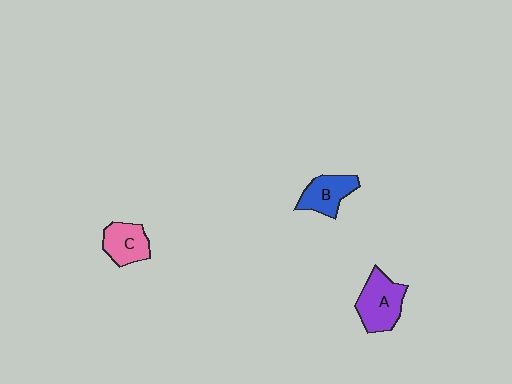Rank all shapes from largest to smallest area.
From largest to smallest: A (purple), B (blue), C (pink).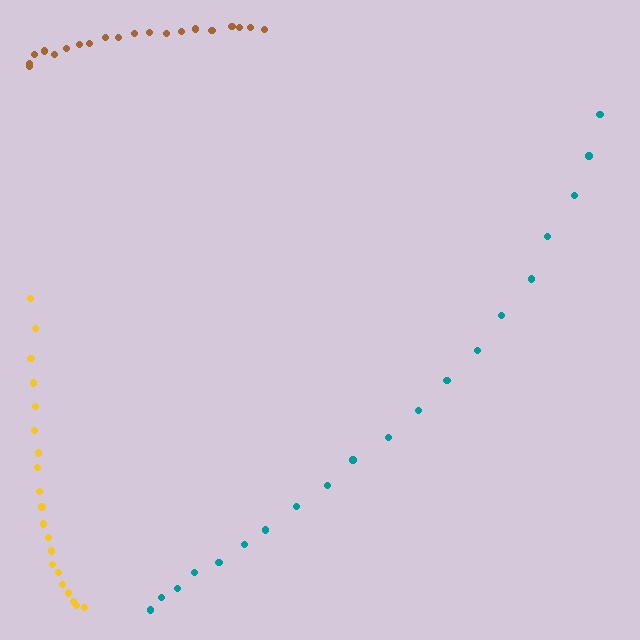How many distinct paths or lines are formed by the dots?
There are 3 distinct paths.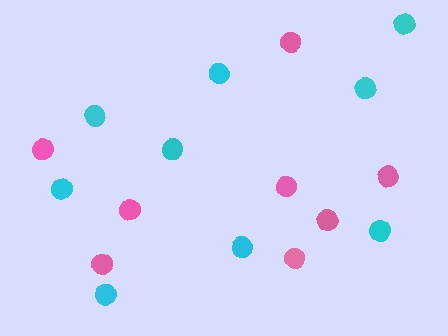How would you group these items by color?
There are 2 groups: one group of cyan circles (9) and one group of pink circles (8).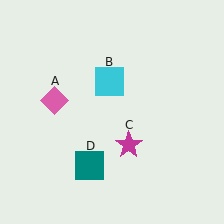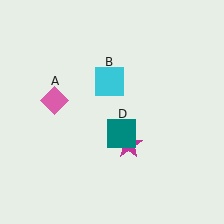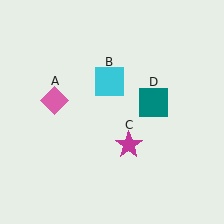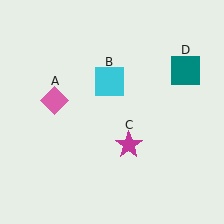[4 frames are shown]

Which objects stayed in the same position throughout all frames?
Pink diamond (object A) and cyan square (object B) and magenta star (object C) remained stationary.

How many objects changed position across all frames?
1 object changed position: teal square (object D).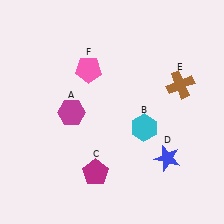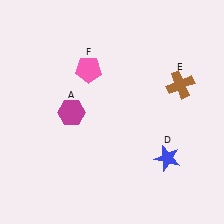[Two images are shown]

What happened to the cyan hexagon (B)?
The cyan hexagon (B) was removed in Image 2. It was in the bottom-right area of Image 1.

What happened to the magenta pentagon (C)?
The magenta pentagon (C) was removed in Image 2. It was in the bottom-left area of Image 1.